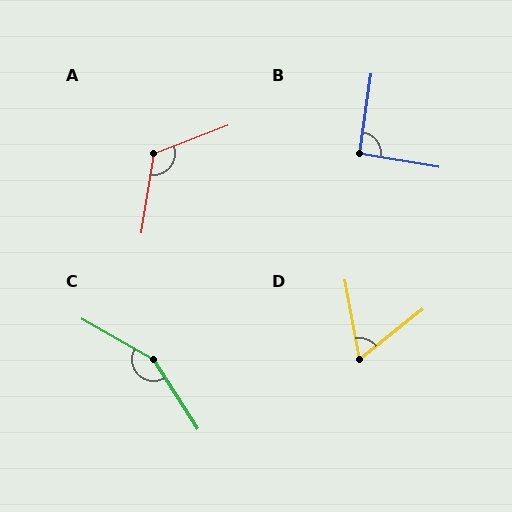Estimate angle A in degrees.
Approximately 120 degrees.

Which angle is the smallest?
D, at approximately 62 degrees.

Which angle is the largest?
C, at approximately 152 degrees.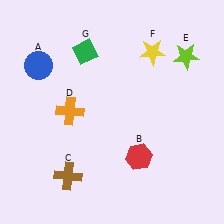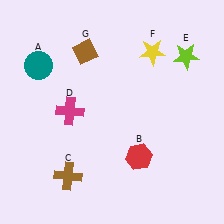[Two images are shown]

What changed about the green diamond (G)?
In Image 1, G is green. In Image 2, it changed to brown.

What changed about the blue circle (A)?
In Image 1, A is blue. In Image 2, it changed to teal.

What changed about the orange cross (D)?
In Image 1, D is orange. In Image 2, it changed to magenta.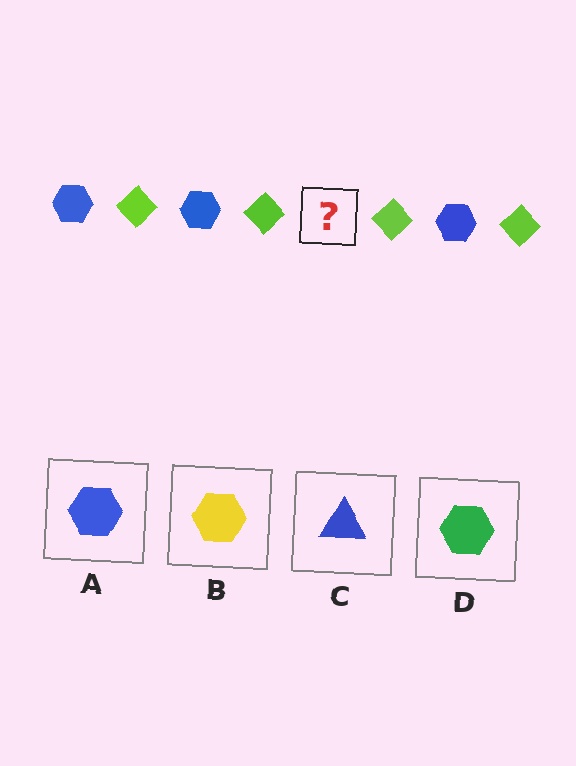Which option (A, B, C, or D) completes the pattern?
A.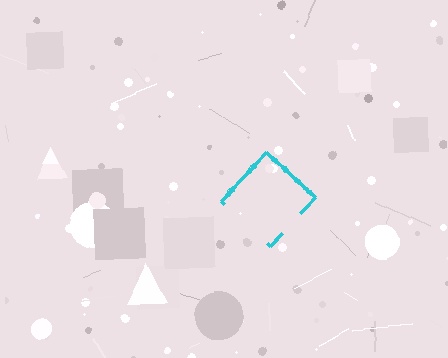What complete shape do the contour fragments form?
The contour fragments form a diamond.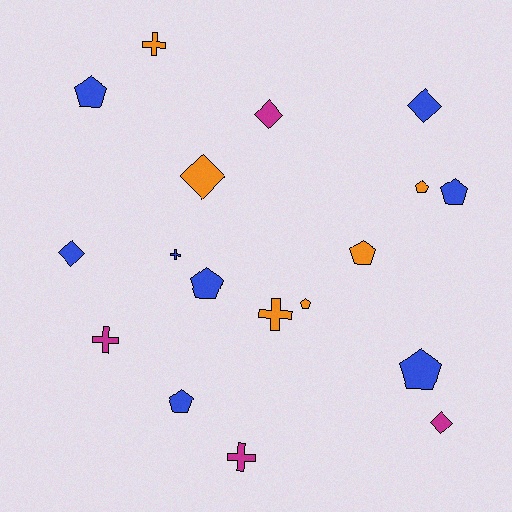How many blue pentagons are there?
There are 5 blue pentagons.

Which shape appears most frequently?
Pentagon, with 8 objects.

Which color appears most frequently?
Blue, with 8 objects.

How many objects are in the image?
There are 18 objects.